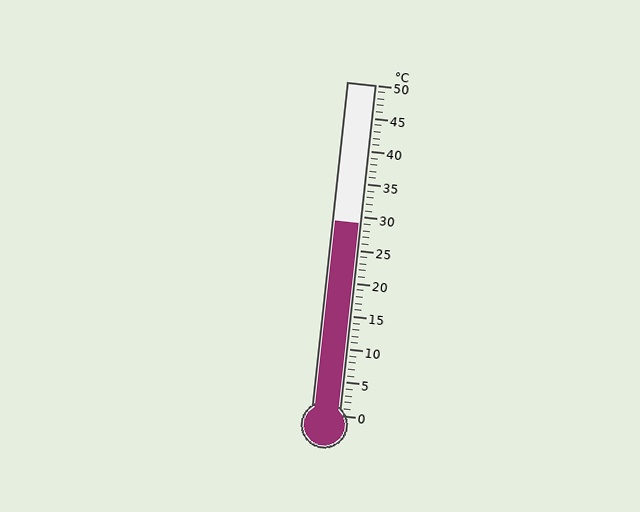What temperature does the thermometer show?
The thermometer shows approximately 29°C.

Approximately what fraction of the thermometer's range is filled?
The thermometer is filled to approximately 60% of its range.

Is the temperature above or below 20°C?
The temperature is above 20°C.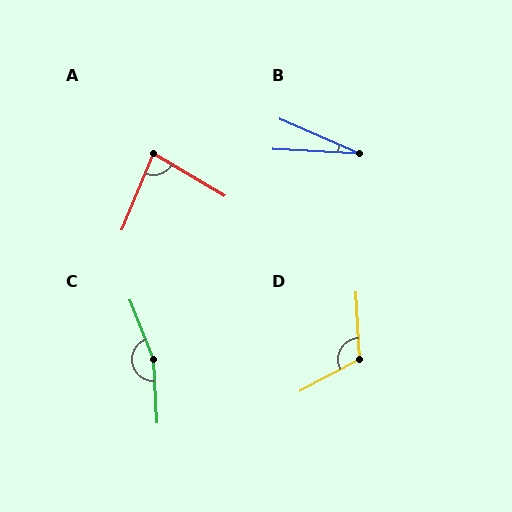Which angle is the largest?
C, at approximately 162 degrees.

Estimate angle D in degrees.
Approximately 114 degrees.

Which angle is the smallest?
B, at approximately 20 degrees.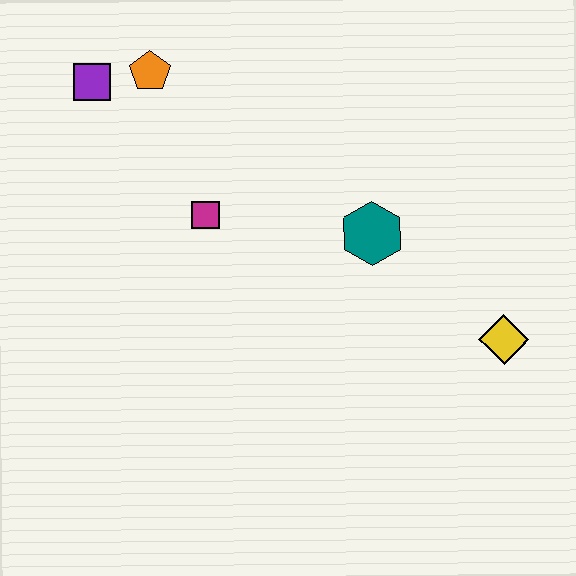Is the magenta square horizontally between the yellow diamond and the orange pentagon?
Yes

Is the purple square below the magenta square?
No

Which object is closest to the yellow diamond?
The teal hexagon is closest to the yellow diamond.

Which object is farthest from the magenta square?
The yellow diamond is farthest from the magenta square.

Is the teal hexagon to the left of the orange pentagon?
No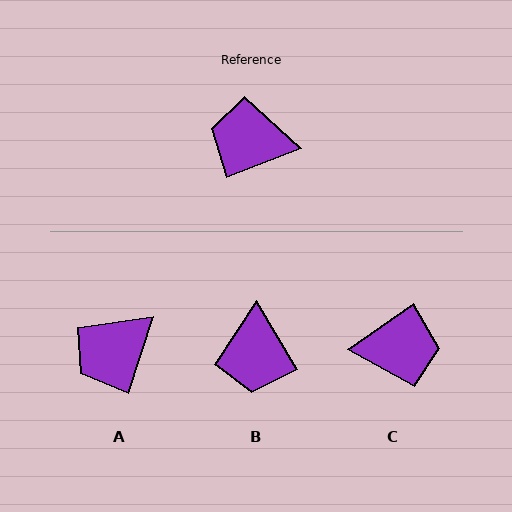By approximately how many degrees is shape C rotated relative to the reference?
Approximately 167 degrees clockwise.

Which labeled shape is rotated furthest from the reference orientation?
C, about 167 degrees away.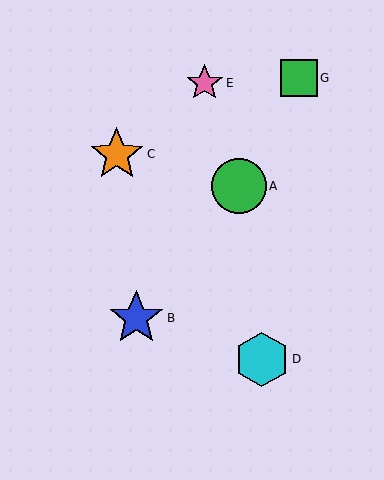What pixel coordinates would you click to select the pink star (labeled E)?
Click at (205, 83) to select the pink star E.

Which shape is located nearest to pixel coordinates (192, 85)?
The pink star (labeled E) at (205, 83) is nearest to that location.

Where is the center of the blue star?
The center of the blue star is at (136, 318).